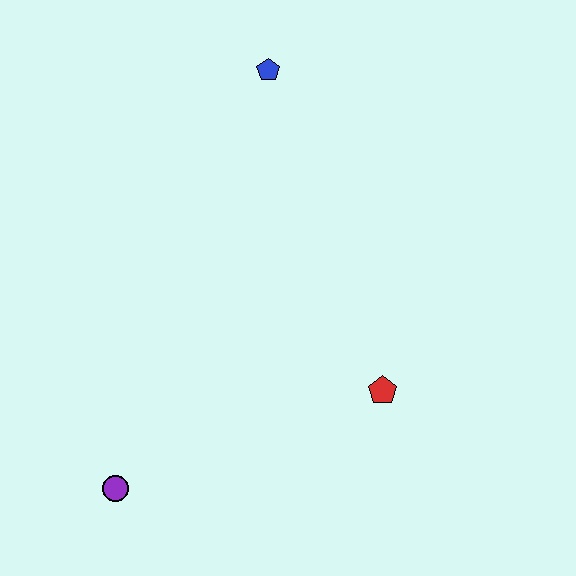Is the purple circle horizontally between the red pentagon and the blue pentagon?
No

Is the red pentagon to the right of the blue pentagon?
Yes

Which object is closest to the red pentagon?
The purple circle is closest to the red pentagon.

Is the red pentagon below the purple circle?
No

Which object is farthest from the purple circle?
The blue pentagon is farthest from the purple circle.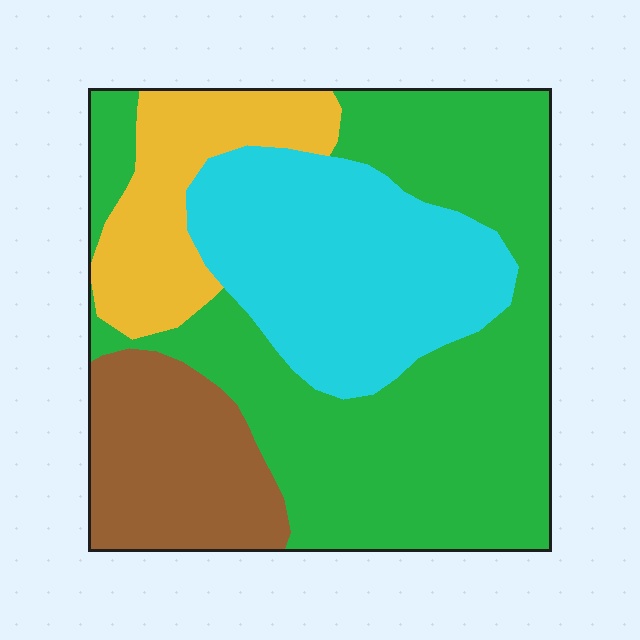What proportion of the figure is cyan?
Cyan takes up about one quarter (1/4) of the figure.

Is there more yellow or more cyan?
Cyan.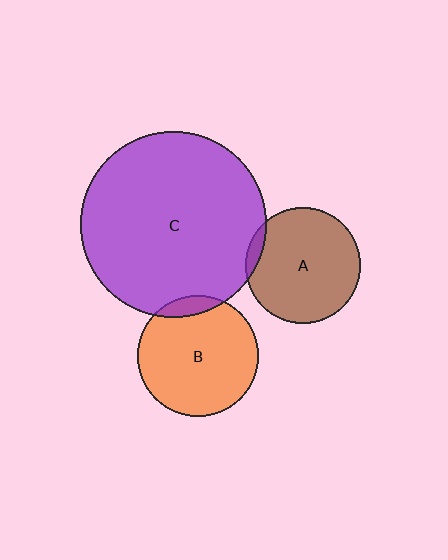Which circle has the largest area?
Circle C (purple).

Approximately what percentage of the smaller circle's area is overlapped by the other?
Approximately 10%.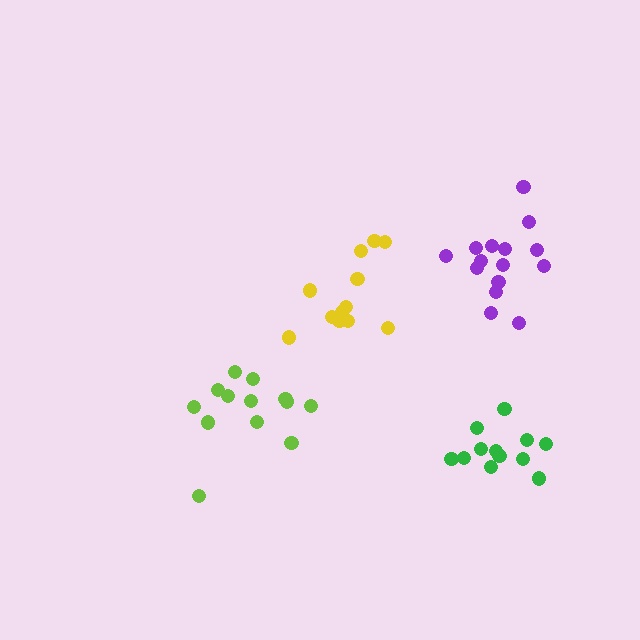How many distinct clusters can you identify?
There are 4 distinct clusters.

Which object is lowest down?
The green cluster is bottommost.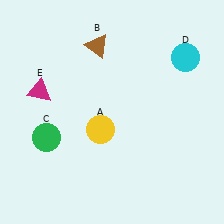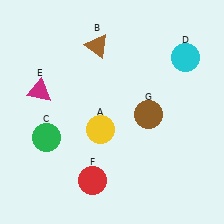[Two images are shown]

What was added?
A red circle (F), a brown circle (G) were added in Image 2.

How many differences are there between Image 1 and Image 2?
There are 2 differences between the two images.